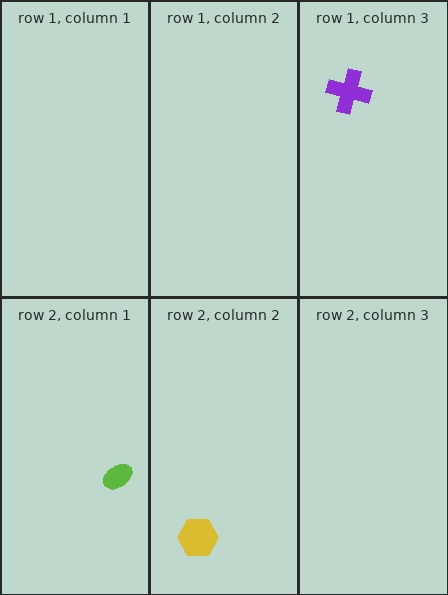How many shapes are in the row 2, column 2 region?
1.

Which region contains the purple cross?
The row 1, column 3 region.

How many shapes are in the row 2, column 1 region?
1.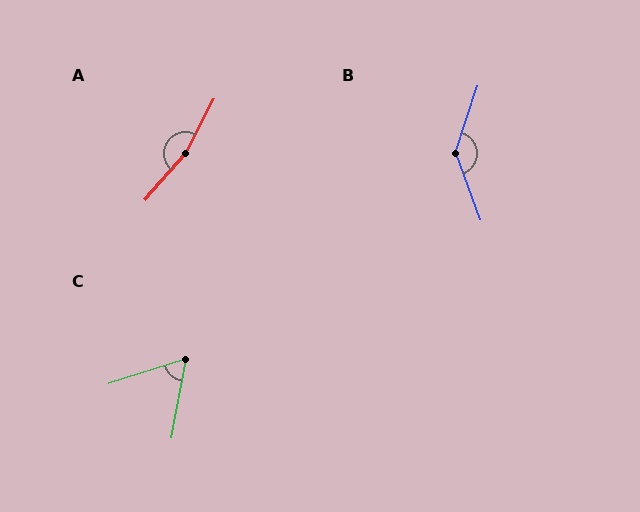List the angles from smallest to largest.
C (62°), B (142°), A (167°).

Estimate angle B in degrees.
Approximately 142 degrees.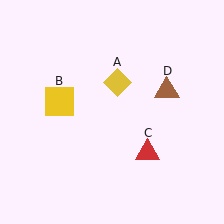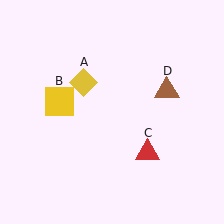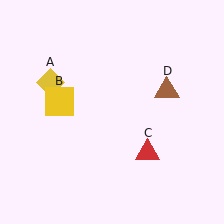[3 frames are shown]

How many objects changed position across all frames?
1 object changed position: yellow diamond (object A).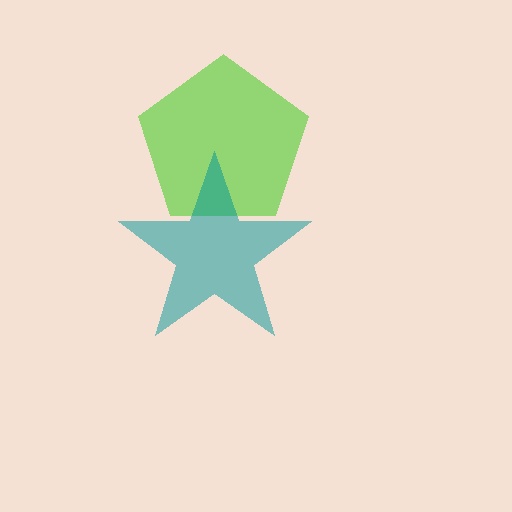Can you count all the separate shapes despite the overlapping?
Yes, there are 2 separate shapes.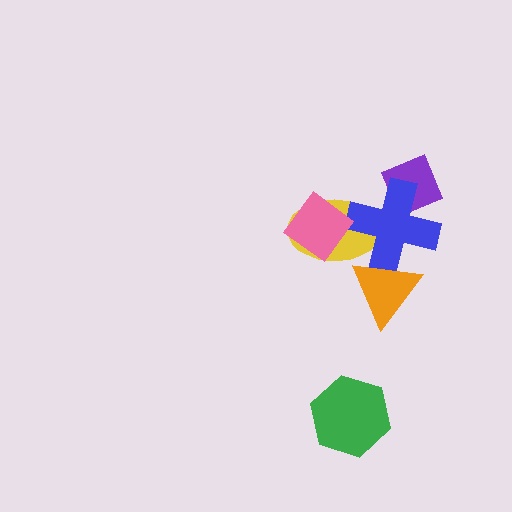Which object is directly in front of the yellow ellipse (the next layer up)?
The blue cross is directly in front of the yellow ellipse.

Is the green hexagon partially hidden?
No, no other shape covers it.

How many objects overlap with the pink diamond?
1 object overlaps with the pink diamond.